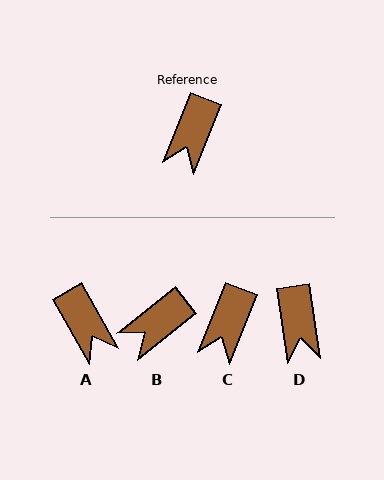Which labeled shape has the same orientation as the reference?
C.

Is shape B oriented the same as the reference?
No, it is off by about 30 degrees.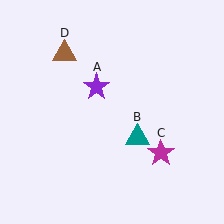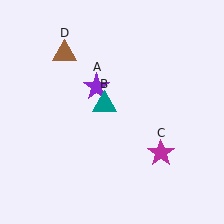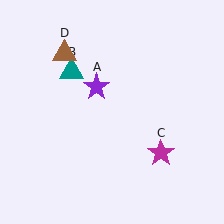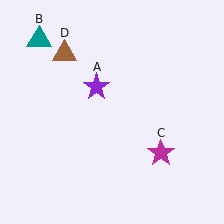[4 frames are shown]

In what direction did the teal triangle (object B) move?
The teal triangle (object B) moved up and to the left.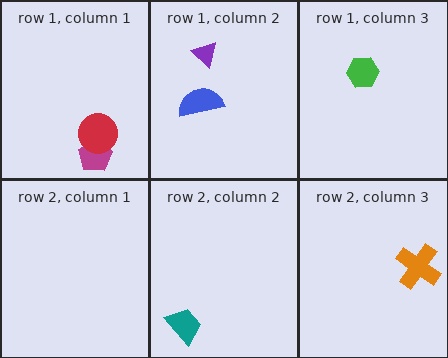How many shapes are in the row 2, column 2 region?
1.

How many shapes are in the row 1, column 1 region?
2.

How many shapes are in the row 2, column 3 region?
1.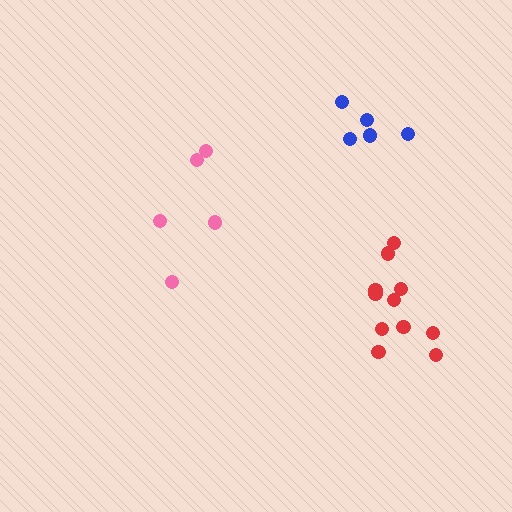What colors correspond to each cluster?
The clusters are colored: red, blue, pink.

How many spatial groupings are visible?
There are 3 spatial groupings.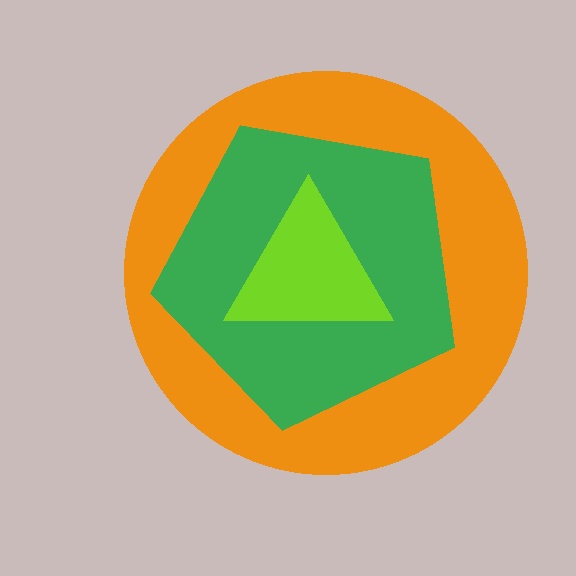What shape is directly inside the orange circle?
The green pentagon.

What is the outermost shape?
The orange circle.